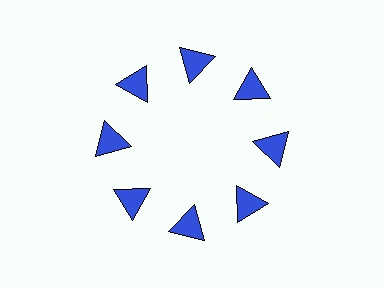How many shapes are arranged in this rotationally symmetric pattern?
There are 8 shapes, arranged in 8 groups of 1.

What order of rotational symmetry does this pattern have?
This pattern has 8-fold rotational symmetry.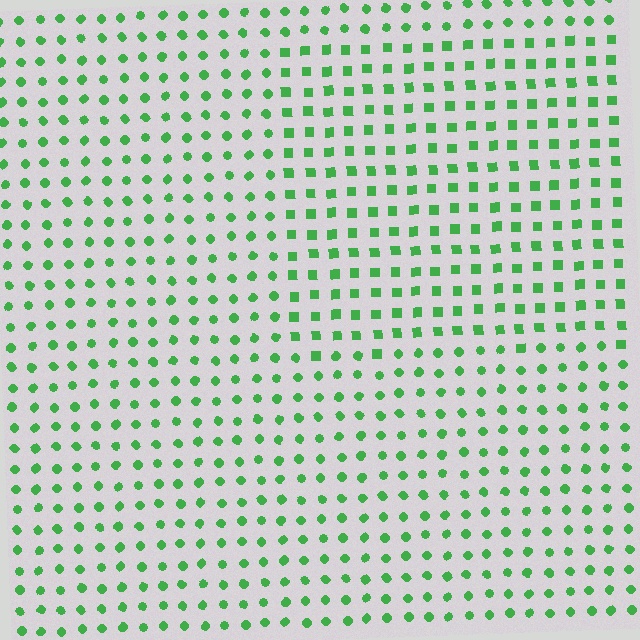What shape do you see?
I see a rectangle.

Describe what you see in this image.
The image is filled with small green elements arranged in a uniform grid. A rectangle-shaped region contains squares, while the surrounding area contains circles. The boundary is defined purely by the change in element shape.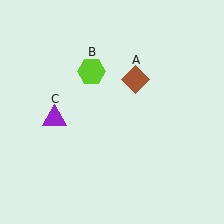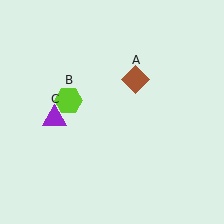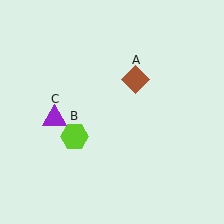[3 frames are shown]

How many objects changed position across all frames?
1 object changed position: lime hexagon (object B).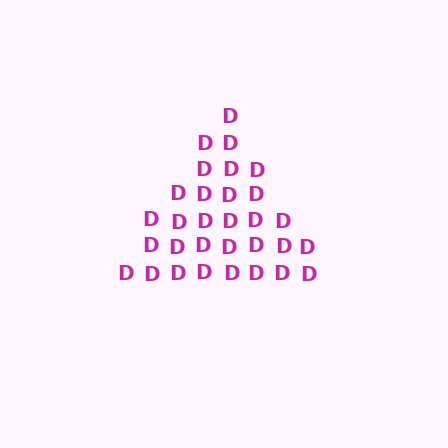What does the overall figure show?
The overall figure shows a triangle.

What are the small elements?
The small elements are letter D's.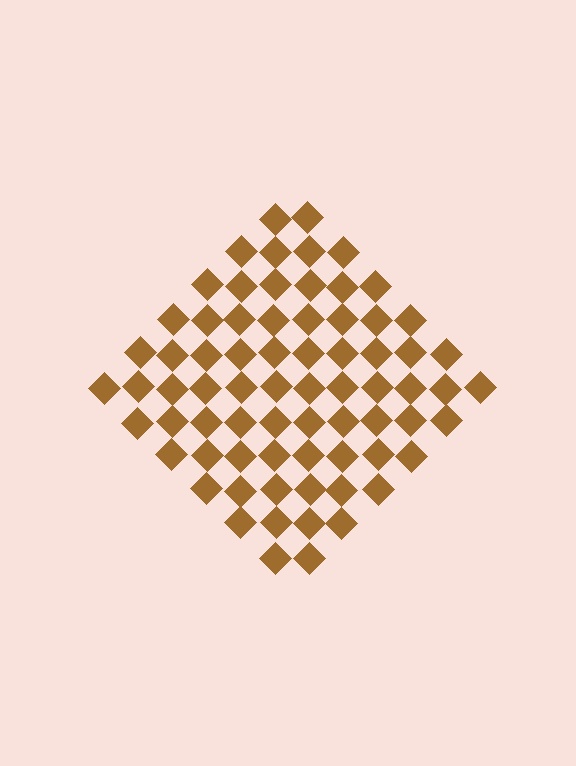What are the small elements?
The small elements are diamonds.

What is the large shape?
The large shape is a diamond.